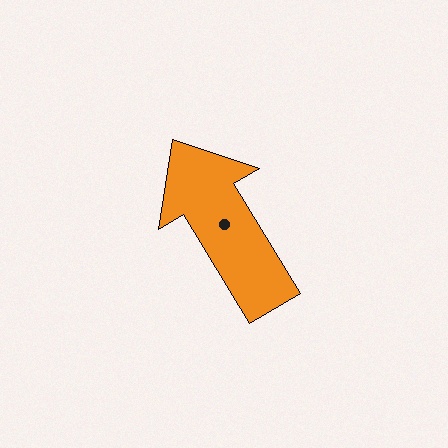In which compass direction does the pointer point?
Northwest.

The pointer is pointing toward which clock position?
Roughly 11 o'clock.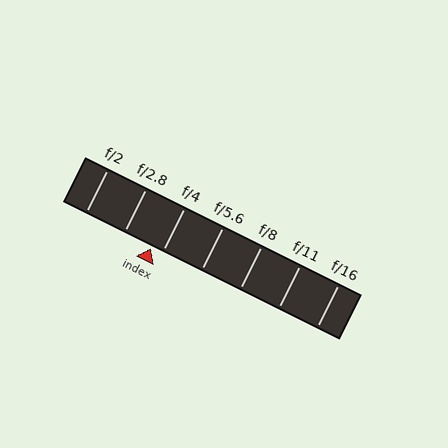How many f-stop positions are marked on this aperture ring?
There are 7 f-stop positions marked.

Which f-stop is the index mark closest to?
The index mark is closest to f/4.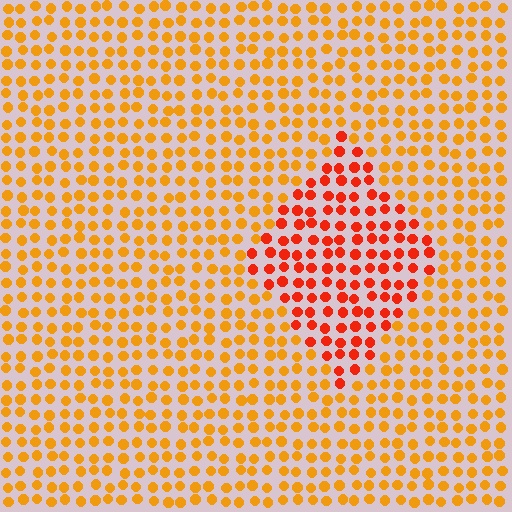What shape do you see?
I see a diamond.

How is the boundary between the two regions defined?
The boundary is defined purely by a slight shift in hue (about 32 degrees). Spacing, size, and orientation are identical on both sides.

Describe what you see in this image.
The image is filled with small orange elements in a uniform arrangement. A diamond-shaped region is visible where the elements are tinted to a slightly different hue, forming a subtle color boundary.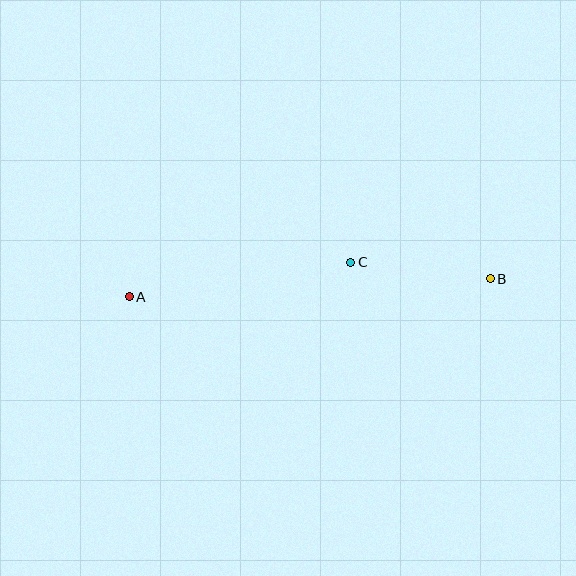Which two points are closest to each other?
Points B and C are closest to each other.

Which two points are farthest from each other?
Points A and B are farthest from each other.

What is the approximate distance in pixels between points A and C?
The distance between A and C is approximately 224 pixels.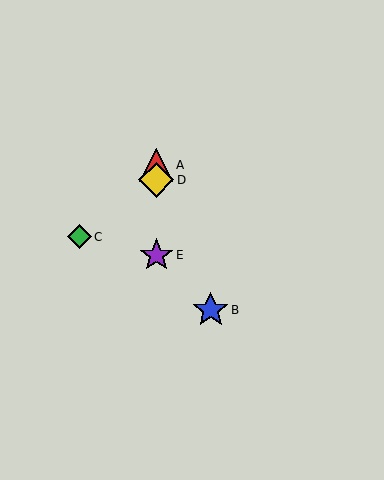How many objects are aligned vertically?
3 objects (A, D, E) are aligned vertically.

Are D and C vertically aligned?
No, D is at x≈156 and C is at x≈79.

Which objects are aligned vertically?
Objects A, D, E are aligned vertically.